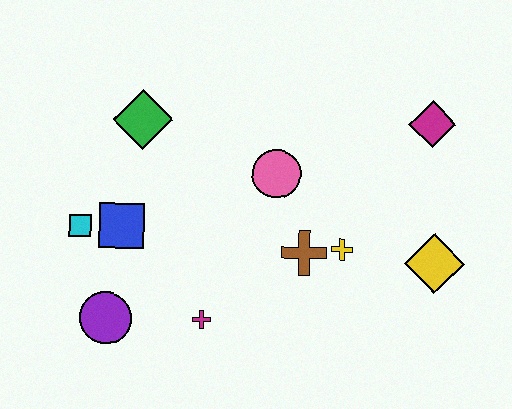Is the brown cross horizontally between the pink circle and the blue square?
No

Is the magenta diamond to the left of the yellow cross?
No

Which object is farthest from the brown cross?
The cyan square is farthest from the brown cross.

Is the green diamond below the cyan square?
No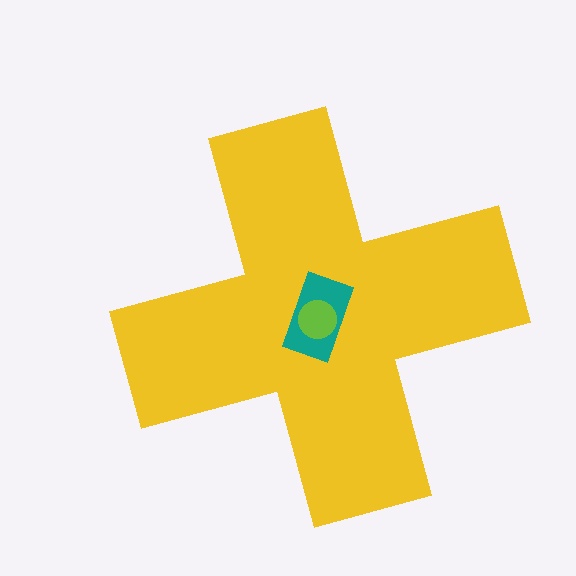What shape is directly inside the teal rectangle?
The lime circle.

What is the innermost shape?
The lime circle.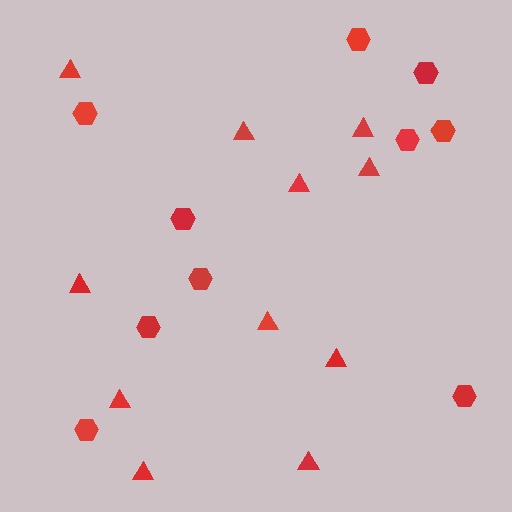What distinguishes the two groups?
There are 2 groups: one group of triangles (11) and one group of hexagons (10).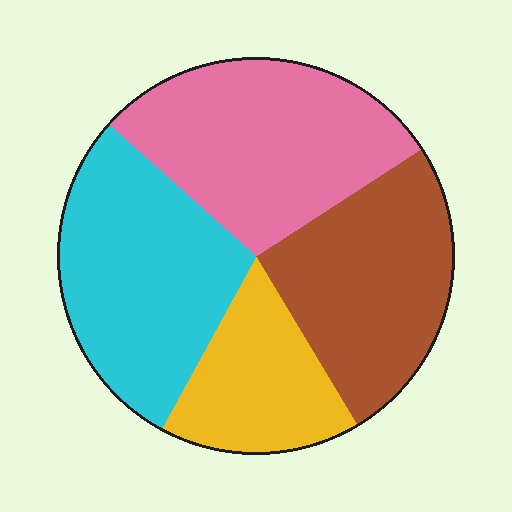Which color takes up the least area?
Yellow, at roughly 15%.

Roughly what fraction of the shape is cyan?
Cyan covers around 30% of the shape.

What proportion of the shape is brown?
Brown takes up about one quarter (1/4) of the shape.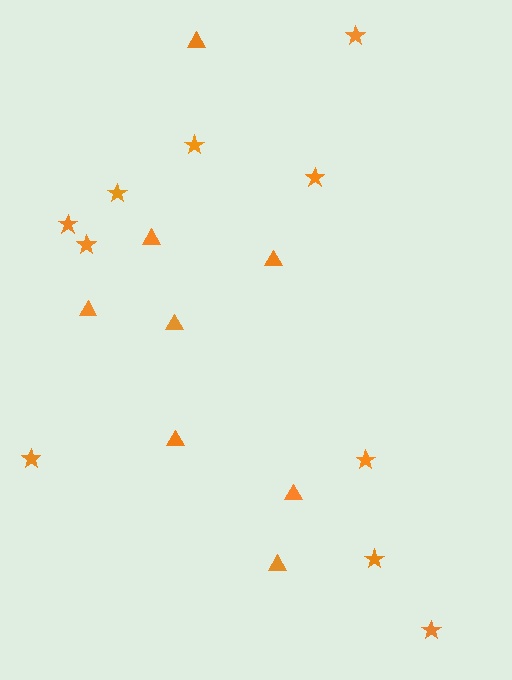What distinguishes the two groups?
There are 2 groups: one group of stars (10) and one group of triangles (8).